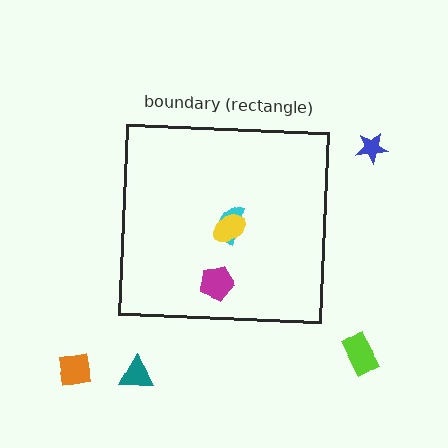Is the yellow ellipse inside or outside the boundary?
Inside.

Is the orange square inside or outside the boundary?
Outside.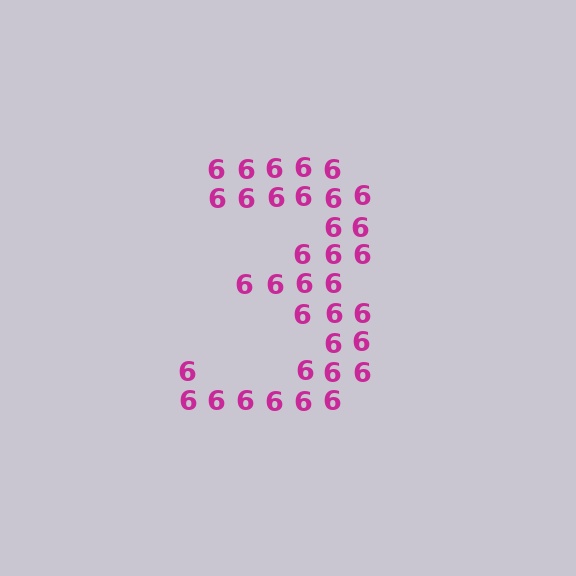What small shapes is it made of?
It is made of small digit 6's.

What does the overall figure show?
The overall figure shows the digit 3.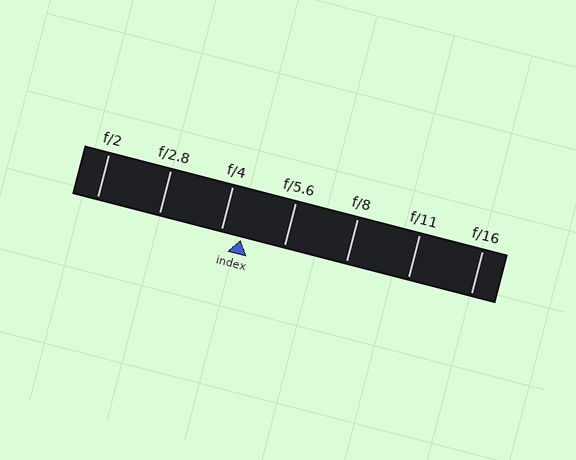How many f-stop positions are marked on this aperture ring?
There are 7 f-stop positions marked.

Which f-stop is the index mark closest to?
The index mark is closest to f/4.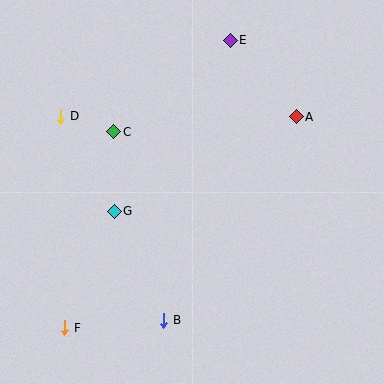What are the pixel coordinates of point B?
Point B is at (164, 320).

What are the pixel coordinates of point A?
Point A is at (296, 117).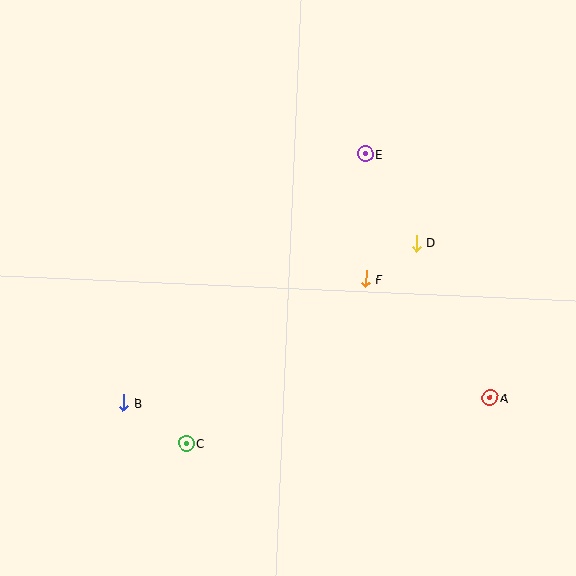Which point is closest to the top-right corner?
Point E is closest to the top-right corner.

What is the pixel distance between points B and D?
The distance between B and D is 333 pixels.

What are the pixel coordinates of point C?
Point C is at (186, 443).